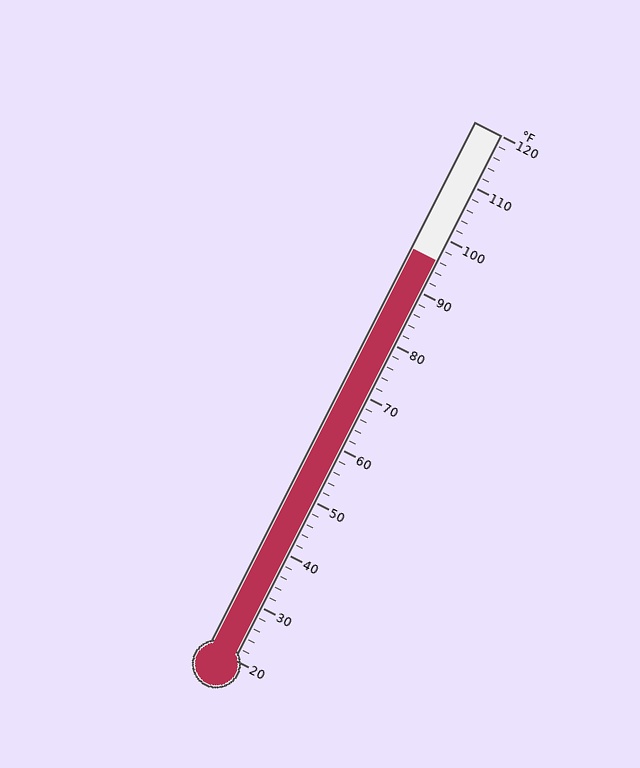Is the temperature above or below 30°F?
The temperature is above 30°F.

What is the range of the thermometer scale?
The thermometer scale ranges from 20°F to 120°F.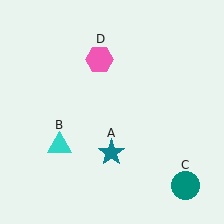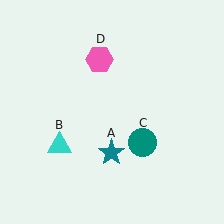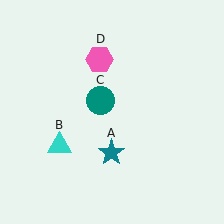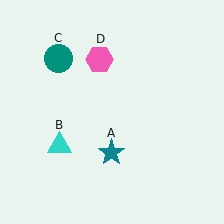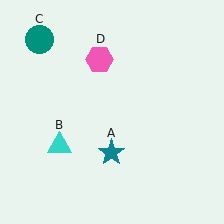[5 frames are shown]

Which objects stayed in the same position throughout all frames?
Teal star (object A) and cyan triangle (object B) and pink hexagon (object D) remained stationary.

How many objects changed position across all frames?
1 object changed position: teal circle (object C).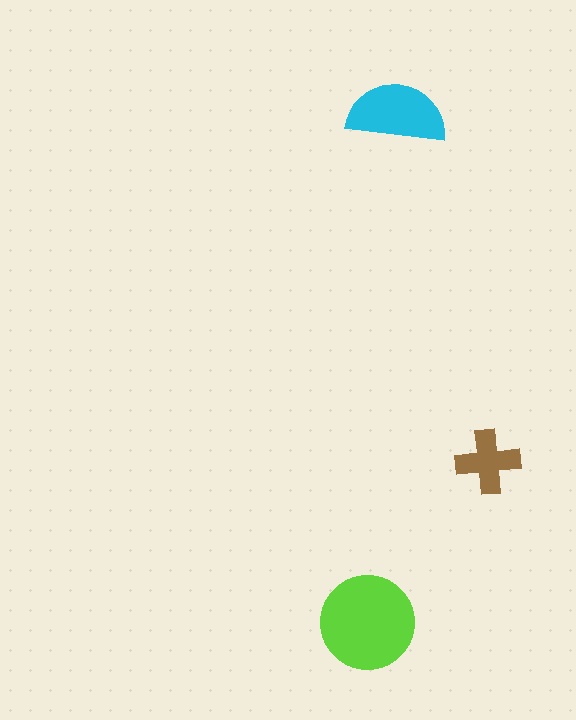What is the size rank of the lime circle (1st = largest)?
1st.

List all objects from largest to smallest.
The lime circle, the cyan semicircle, the brown cross.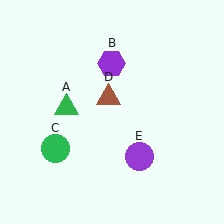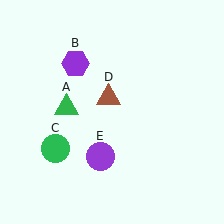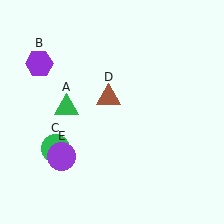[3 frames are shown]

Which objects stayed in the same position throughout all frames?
Green triangle (object A) and green circle (object C) and brown triangle (object D) remained stationary.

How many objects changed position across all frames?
2 objects changed position: purple hexagon (object B), purple circle (object E).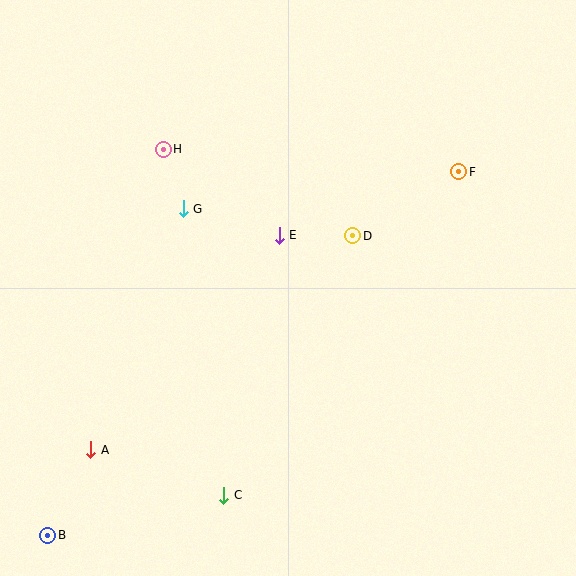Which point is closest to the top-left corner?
Point H is closest to the top-left corner.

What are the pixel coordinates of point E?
Point E is at (279, 235).